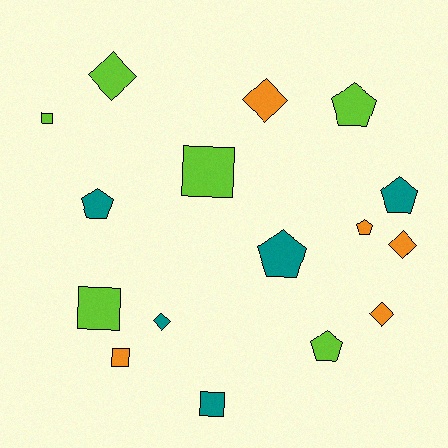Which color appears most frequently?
Lime, with 6 objects.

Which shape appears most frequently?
Pentagon, with 6 objects.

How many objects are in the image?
There are 16 objects.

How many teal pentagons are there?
There are 3 teal pentagons.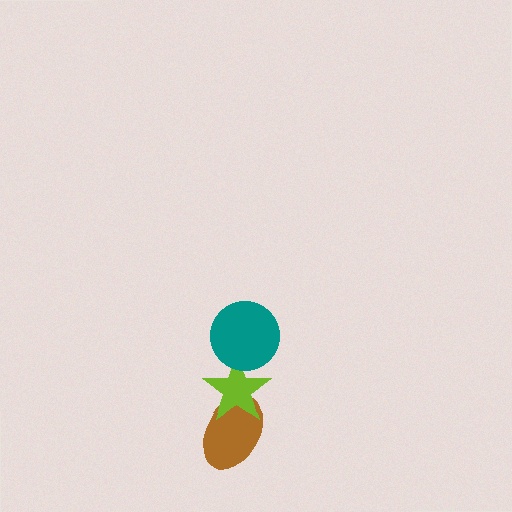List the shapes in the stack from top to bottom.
From top to bottom: the teal circle, the lime star, the brown ellipse.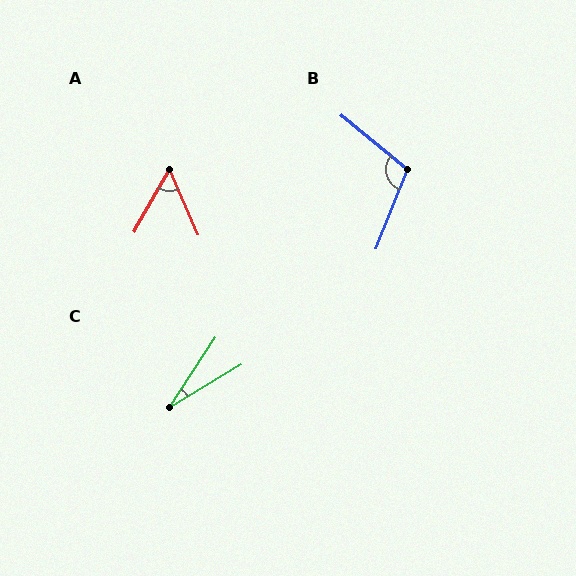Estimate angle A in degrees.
Approximately 54 degrees.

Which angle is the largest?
B, at approximately 108 degrees.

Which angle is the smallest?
C, at approximately 26 degrees.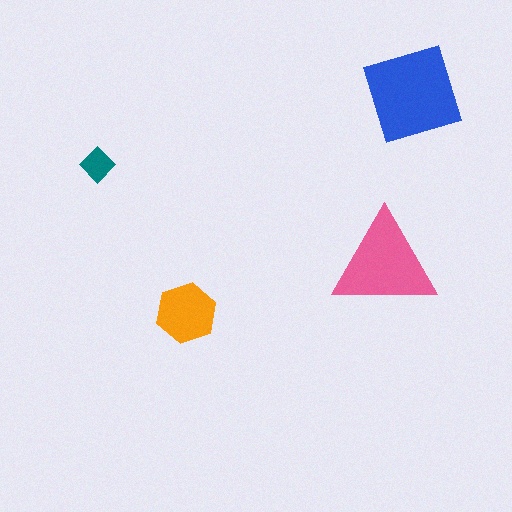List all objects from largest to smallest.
The blue square, the pink triangle, the orange hexagon, the teal diamond.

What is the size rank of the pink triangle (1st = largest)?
2nd.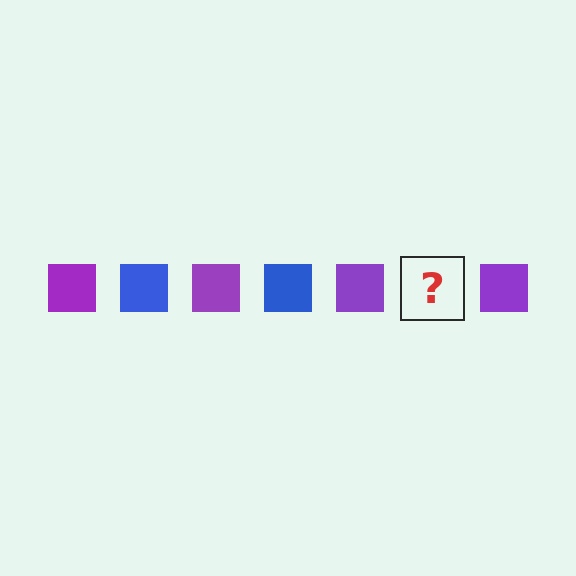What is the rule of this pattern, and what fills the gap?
The rule is that the pattern cycles through purple, blue squares. The gap should be filled with a blue square.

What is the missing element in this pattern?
The missing element is a blue square.